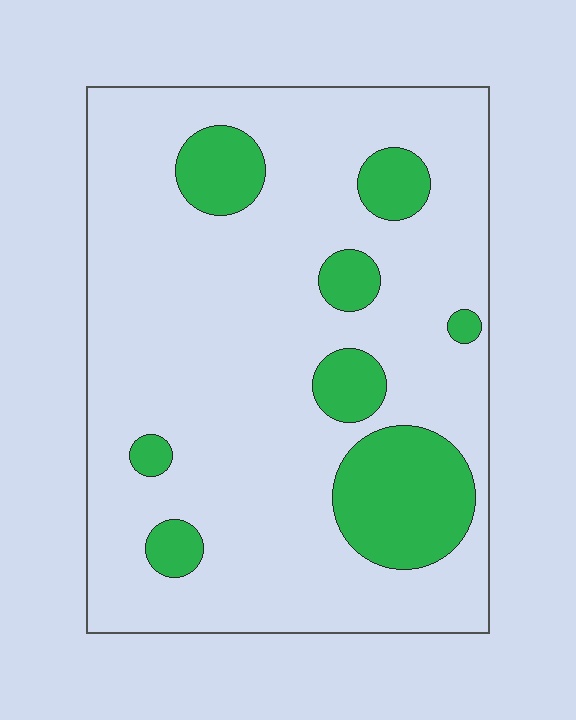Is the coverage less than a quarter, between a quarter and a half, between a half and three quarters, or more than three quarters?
Less than a quarter.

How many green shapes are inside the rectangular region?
8.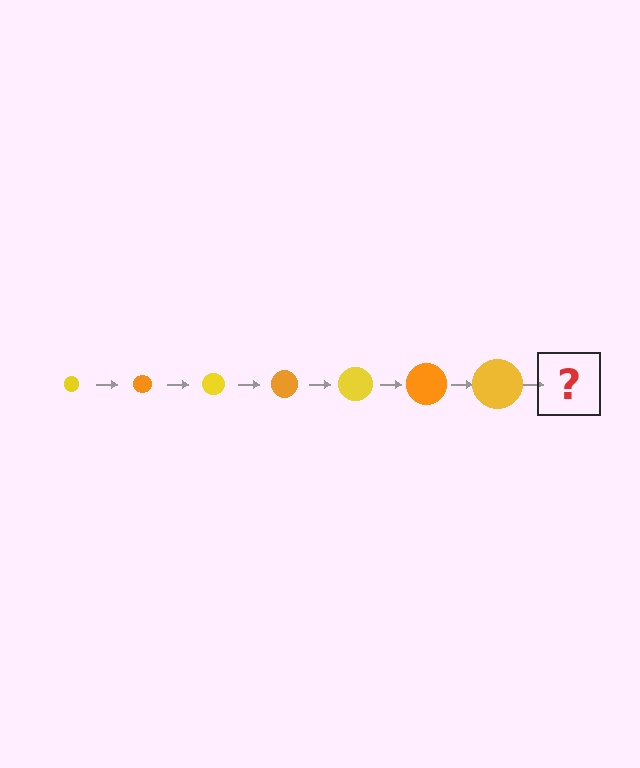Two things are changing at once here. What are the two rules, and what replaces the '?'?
The two rules are that the circle grows larger each step and the color cycles through yellow and orange. The '?' should be an orange circle, larger than the previous one.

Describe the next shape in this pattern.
It should be an orange circle, larger than the previous one.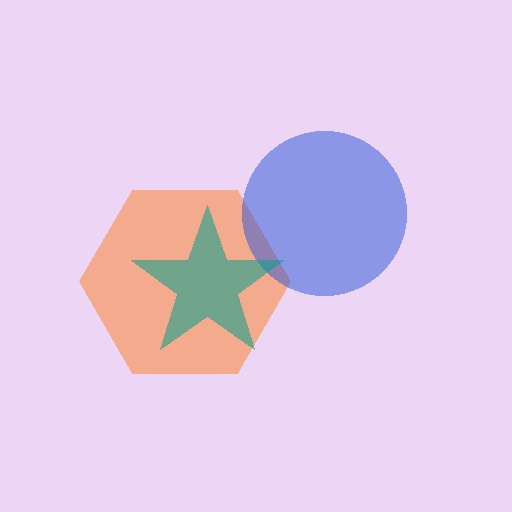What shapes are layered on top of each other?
The layered shapes are: an orange hexagon, a blue circle, a teal star.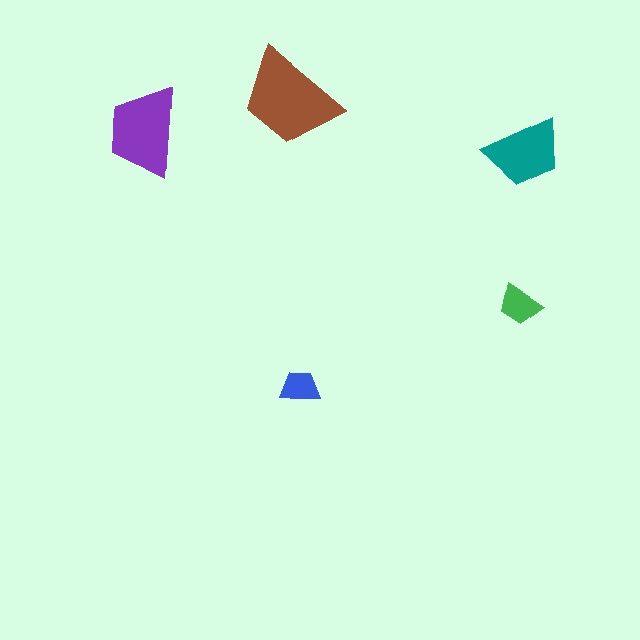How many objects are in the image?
There are 5 objects in the image.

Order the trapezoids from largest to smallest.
the brown one, the purple one, the teal one, the green one, the blue one.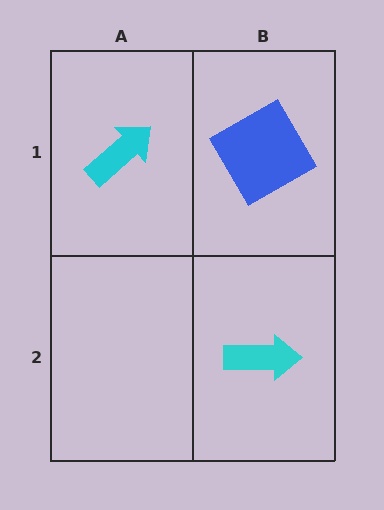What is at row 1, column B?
A blue diamond.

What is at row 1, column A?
A cyan arrow.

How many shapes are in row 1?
2 shapes.